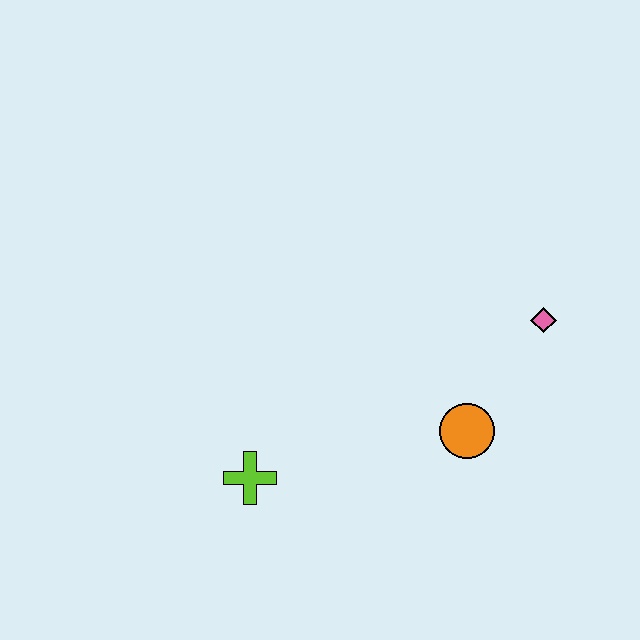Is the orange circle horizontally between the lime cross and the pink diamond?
Yes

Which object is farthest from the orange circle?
The lime cross is farthest from the orange circle.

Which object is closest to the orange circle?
The pink diamond is closest to the orange circle.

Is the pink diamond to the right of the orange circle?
Yes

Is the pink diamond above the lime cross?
Yes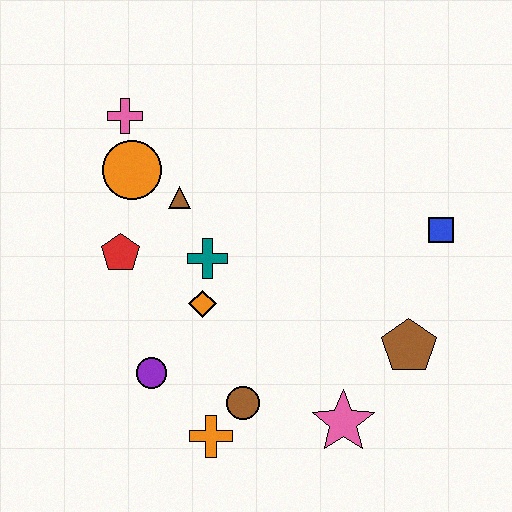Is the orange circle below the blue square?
No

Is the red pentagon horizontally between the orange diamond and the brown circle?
No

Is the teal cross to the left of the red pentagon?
No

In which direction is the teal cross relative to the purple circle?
The teal cross is above the purple circle.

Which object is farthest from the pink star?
The pink cross is farthest from the pink star.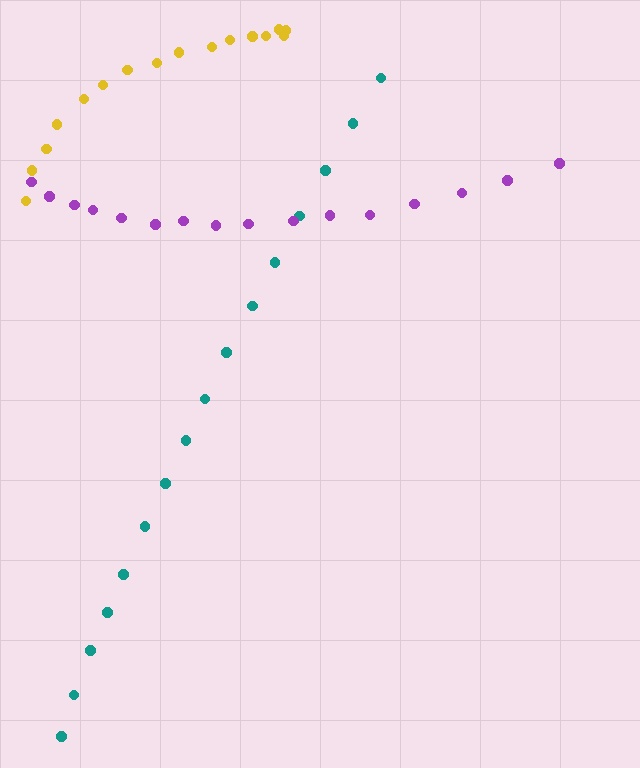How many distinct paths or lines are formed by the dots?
There are 3 distinct paths.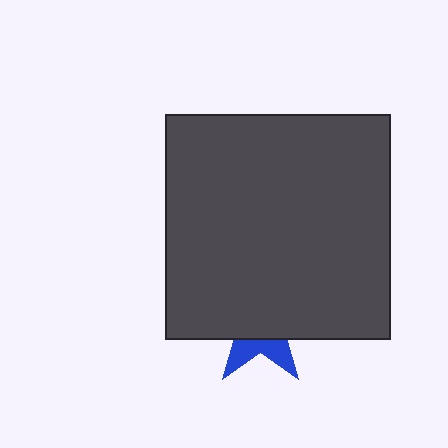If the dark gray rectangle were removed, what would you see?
You would see the complete blue star.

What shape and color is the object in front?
The object in front is a dark gray rectangle.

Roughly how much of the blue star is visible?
A small part of it is visible (roughly 31%).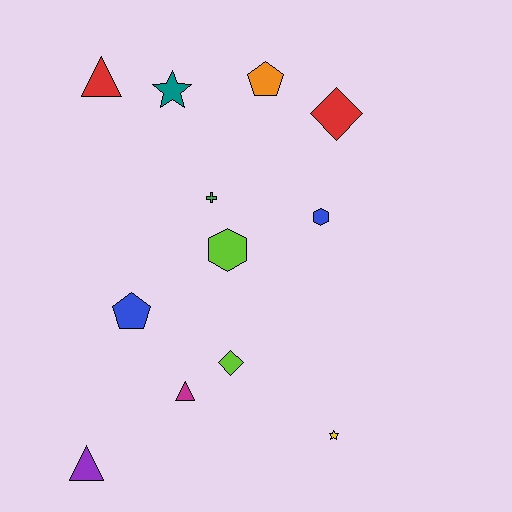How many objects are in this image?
There are 12 objects.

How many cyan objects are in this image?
There are no cyan objects.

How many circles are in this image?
There are no circles.